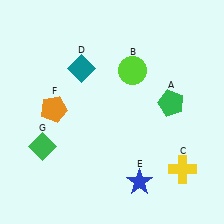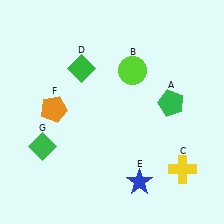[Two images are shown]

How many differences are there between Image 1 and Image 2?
There is 1 difference between the two images.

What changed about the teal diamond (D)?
In Image 1, D is teal. In Image 2, it changed to green.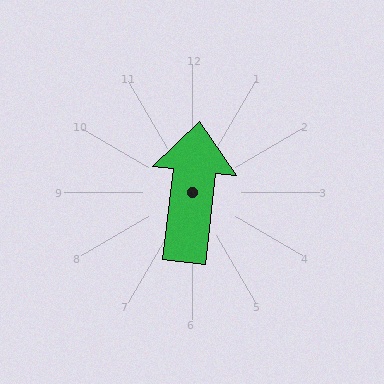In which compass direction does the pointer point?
North.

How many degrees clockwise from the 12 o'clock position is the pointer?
Approximately 6 degrees.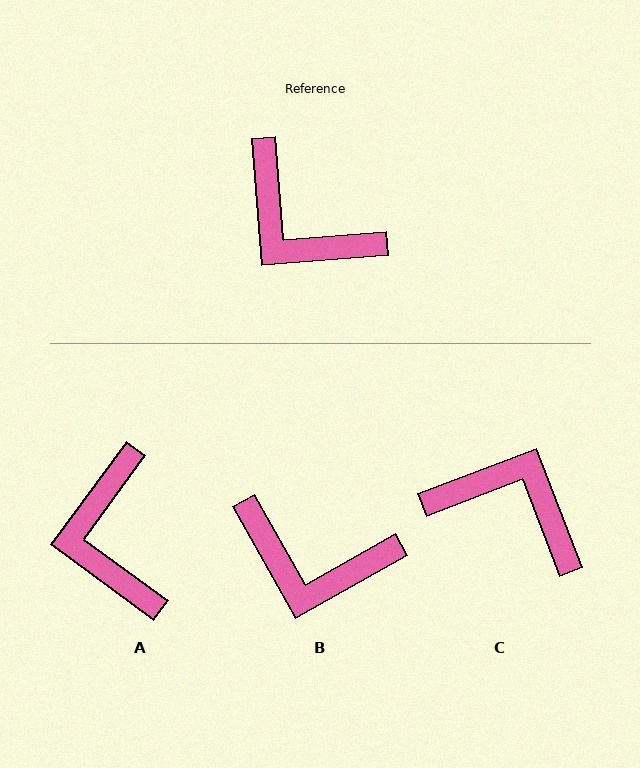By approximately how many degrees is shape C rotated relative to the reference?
Approximately 164 degrees clockwise.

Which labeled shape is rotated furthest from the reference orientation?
C, about 164 degrees away.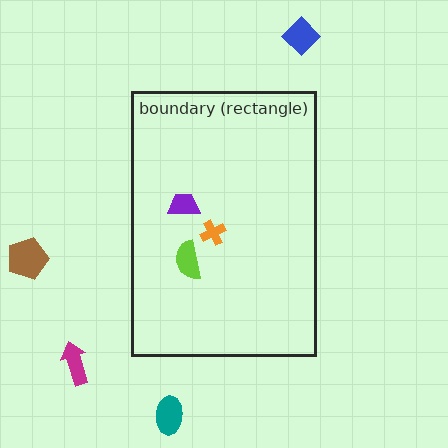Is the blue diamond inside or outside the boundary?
Outside.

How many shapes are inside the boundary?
3 inside, 4 outside.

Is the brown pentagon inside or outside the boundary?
Outside.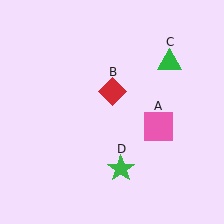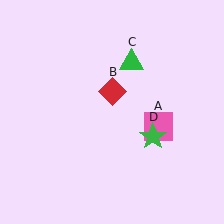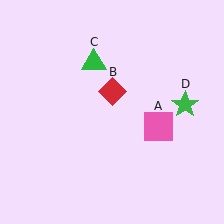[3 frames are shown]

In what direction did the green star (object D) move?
The green star (object D) moved up and to the right.